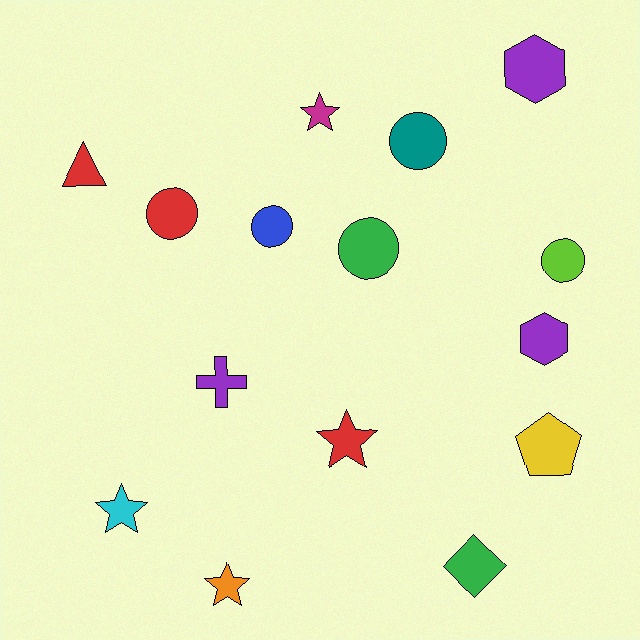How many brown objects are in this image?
There are no brown objects.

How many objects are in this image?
There are 15 objects.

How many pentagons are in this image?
There is 1 pentagon.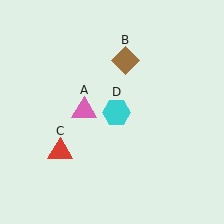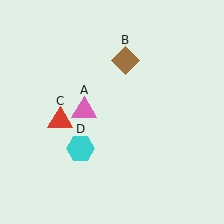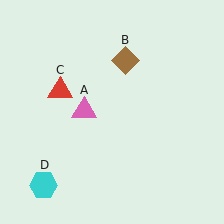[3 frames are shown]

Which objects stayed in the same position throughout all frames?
Pink triangle (object A) and brown diamond (object B) remained stationary.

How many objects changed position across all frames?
2 objects changed position: red triangle (object C), cyan hexagon (object D).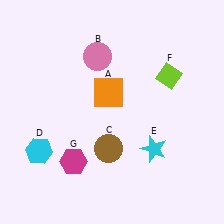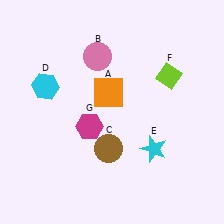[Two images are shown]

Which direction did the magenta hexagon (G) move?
The magenta hexagon (G) moved up.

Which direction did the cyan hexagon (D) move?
The cyan hexagon (D) moved up.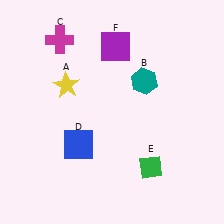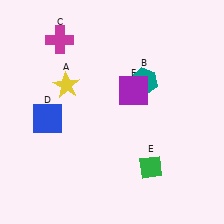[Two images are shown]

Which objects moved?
The objects that moved are: the blue square (D), the purple square (F).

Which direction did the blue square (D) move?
The blue square (D) moved left.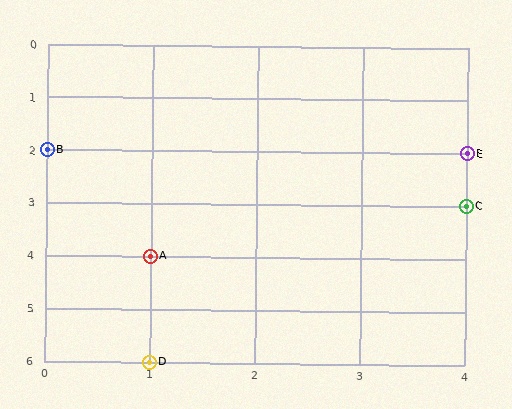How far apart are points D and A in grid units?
Points D and A are 2 rows apart.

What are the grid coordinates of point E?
Point E is at grid coordinates (4, 2).